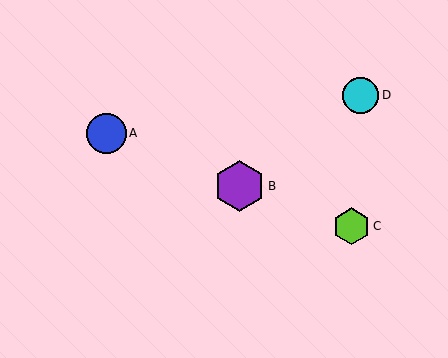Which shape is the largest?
The purple hexagon (labeled B) is the largest.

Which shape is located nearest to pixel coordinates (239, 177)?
The purple hexagon (labeled B) at (239, 186) is nearest to that location.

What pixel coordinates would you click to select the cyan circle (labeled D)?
Click at (361, 95) to select the cyan circle D.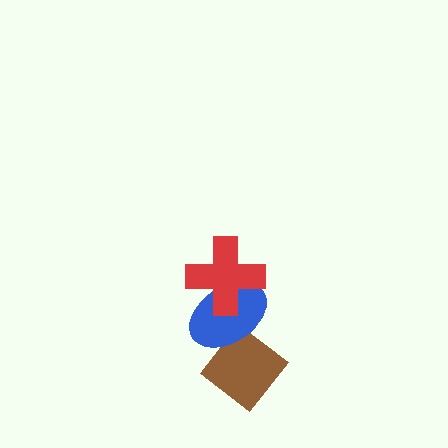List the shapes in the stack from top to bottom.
From top to bottom: the red cross, the blue ellipse, the brown diamond.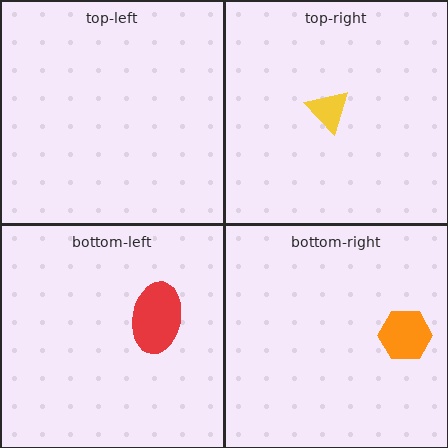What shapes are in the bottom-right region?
The orange hexagon.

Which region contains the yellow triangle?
The top-right region.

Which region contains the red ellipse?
The bottom-left region.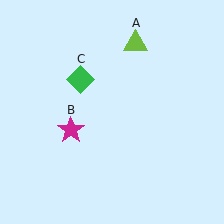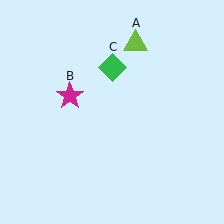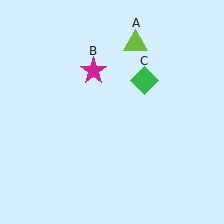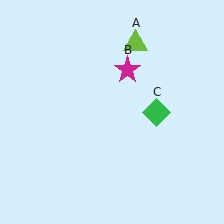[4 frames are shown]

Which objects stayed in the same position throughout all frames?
Lime triangle (object A) remained stationary.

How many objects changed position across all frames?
2 objects changed position: magenta star (object B), green diamond (object C).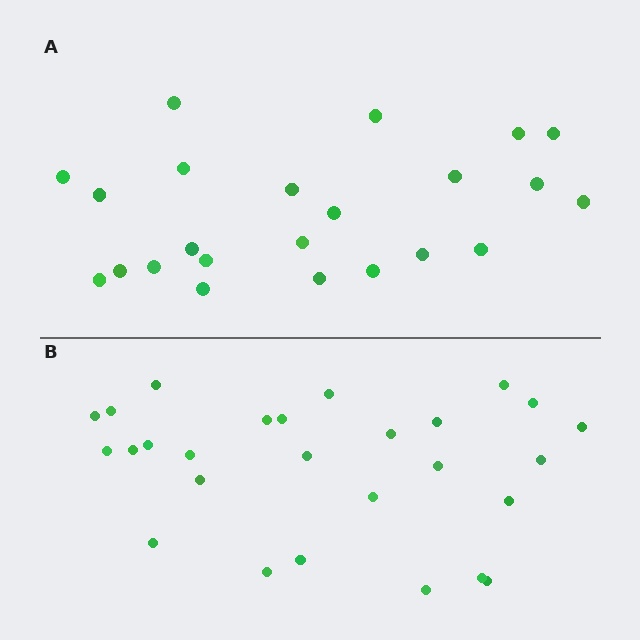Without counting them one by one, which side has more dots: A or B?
Region B (the bottom region) has more dots.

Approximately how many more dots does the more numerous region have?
Region B has about 4 more dots than region A.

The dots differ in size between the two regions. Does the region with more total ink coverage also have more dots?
No. Region A has more total ink coverage because its dots are larger, but region B actually contains more individual dots. Total area can be misleading — the number of items is what matters here.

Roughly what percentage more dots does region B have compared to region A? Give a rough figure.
About 15% more.